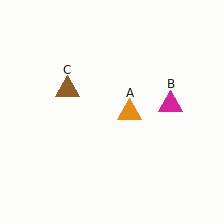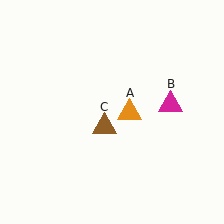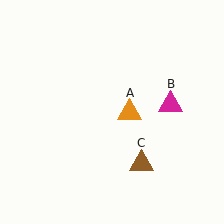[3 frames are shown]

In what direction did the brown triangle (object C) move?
The brown triangle (object C) moved down and to the right.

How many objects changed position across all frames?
1 object changed position: brown triangle (object C).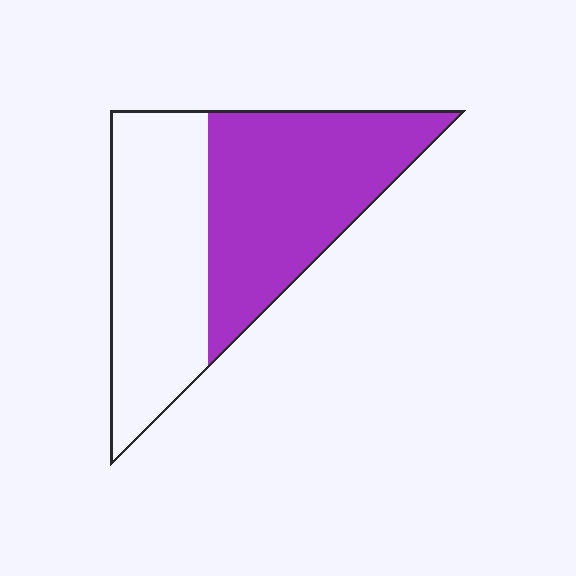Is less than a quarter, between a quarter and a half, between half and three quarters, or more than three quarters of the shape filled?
Between half and three quarters.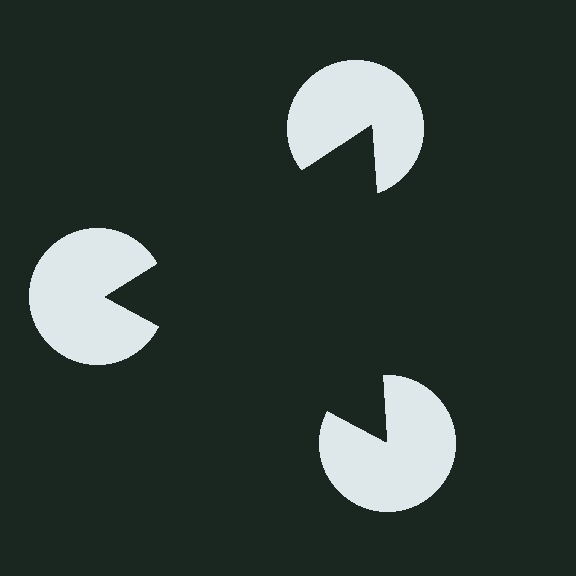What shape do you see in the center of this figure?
An illusory triangle — its edges are inferred from the aligned wedge cuts in the pac-man discs, not physically drawn.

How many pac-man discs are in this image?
There are 3 — one at each vertex of the illusory triangle.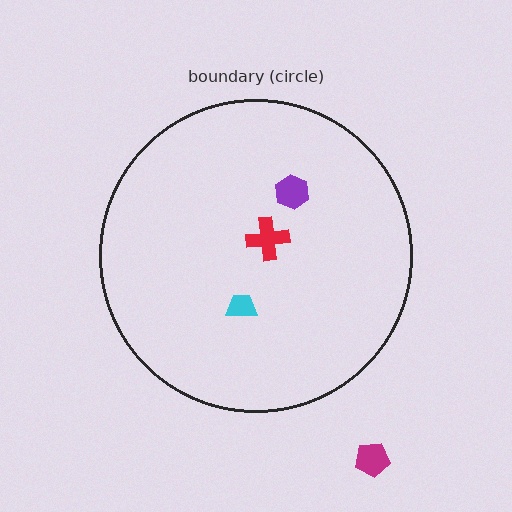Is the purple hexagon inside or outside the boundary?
Inside.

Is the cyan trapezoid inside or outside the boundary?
Inside.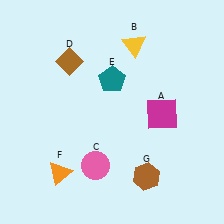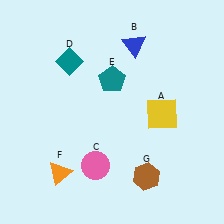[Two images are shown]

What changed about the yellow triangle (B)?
In Image 1, B is yellow. In Image 2, it changed to blue.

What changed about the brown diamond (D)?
In Image 1, D is brown. In Image 2, it changed to teal.